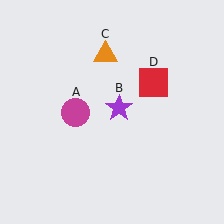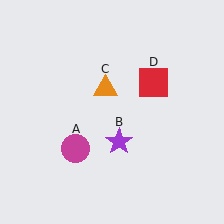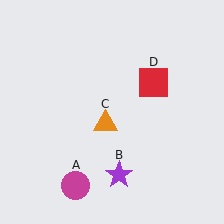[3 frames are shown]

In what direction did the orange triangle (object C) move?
The orange triangle (object C) moved down.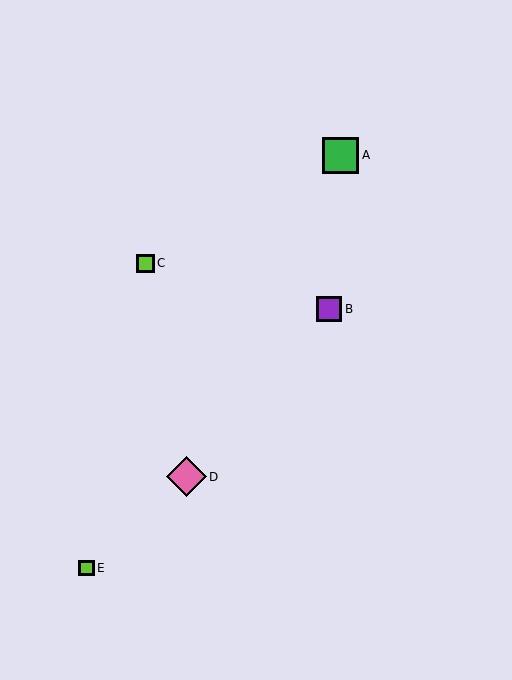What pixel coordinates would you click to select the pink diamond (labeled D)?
Click at (186, 477) to select the pink diamond D.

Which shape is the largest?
The pink diamond (labeled D) is the largest.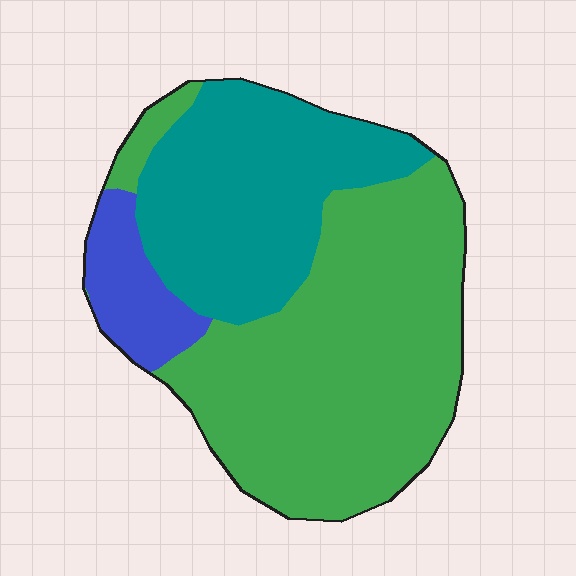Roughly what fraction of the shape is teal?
Teal takes up about one third (1/3) of the shape.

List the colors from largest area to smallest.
From largest to smallest: green, teal, blue.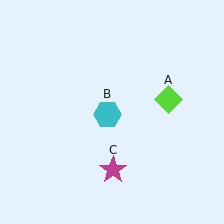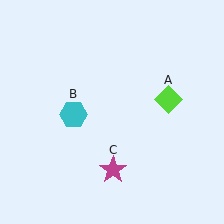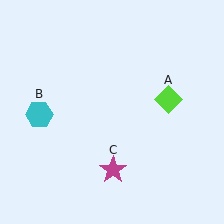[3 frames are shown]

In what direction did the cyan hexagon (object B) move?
The cyan hexagon (object B) moved left.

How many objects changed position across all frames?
1 object changed position: cyan hexagon (object B).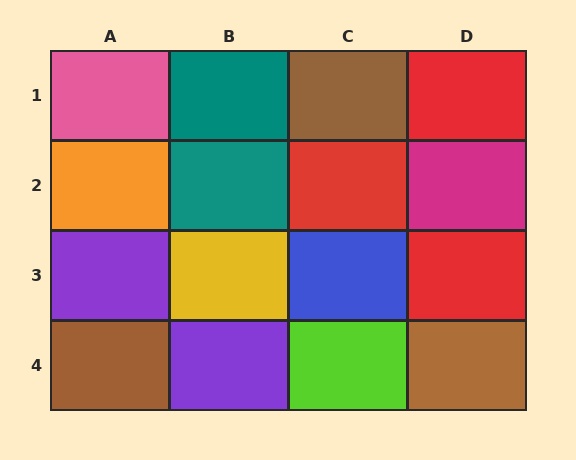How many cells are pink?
1 cell is pink.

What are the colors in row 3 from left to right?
Purple, yellow, blue, red.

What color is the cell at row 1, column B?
Teal.